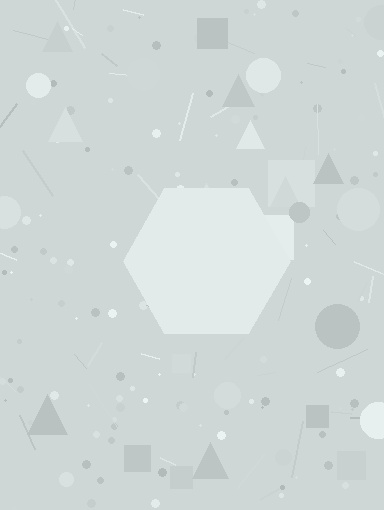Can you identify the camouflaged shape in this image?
The camouflaged shape is a hexagon.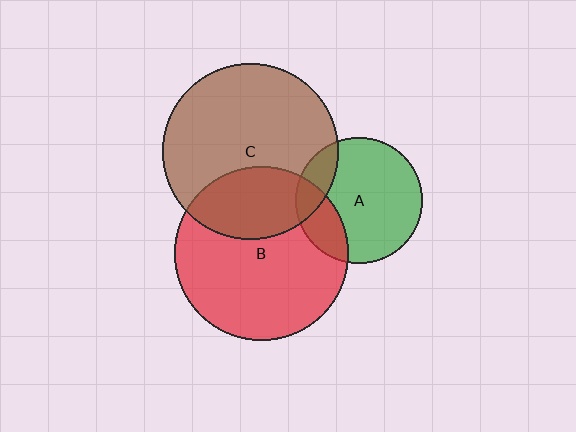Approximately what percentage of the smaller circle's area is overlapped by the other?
Approximately 30%.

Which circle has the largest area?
Circle C (brown).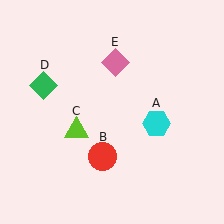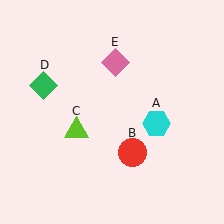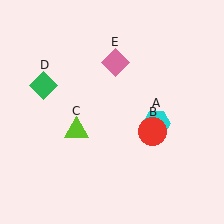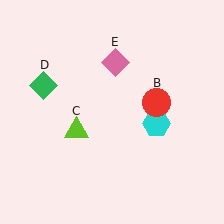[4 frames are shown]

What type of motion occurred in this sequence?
The red circle (object B) rotated counterclockwise around the center of the scene.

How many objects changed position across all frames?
1 object changed position: red circle (object B).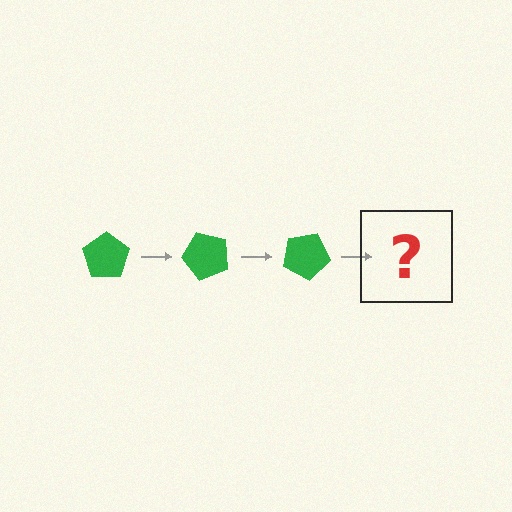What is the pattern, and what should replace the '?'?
The pattern is that the pentagon rotates 50 degrees each step. The '?' should be a green pentagon rotated 150 degrees.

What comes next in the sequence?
The next element should be a green pentagon rotated 150 degrees.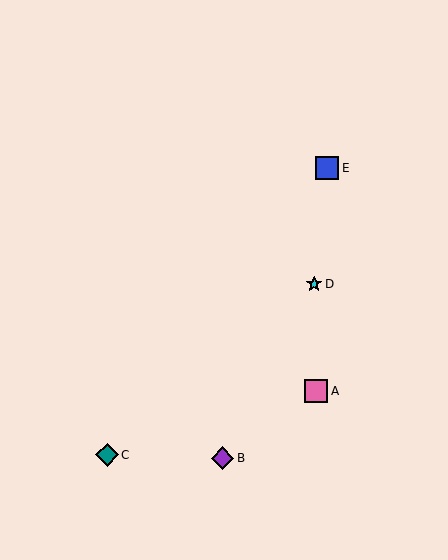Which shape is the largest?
The blue square (labeled E) is the largest.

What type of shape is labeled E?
Shape E is a blue square.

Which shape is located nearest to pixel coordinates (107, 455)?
The teal diamond (labeled C) at (107, 455) is nearest to that location.